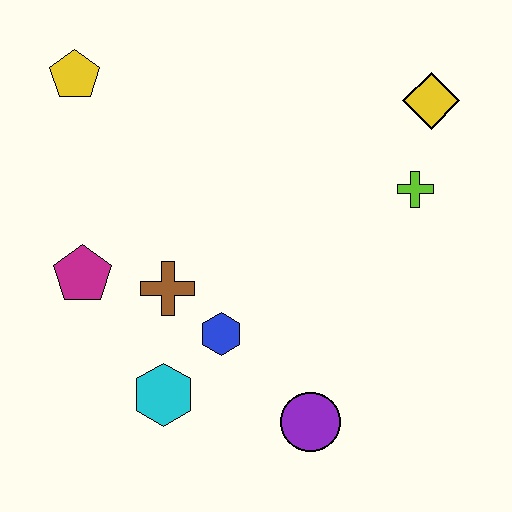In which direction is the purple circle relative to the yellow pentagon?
The purple circle is below the yellow pentagon.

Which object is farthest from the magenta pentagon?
The yellow diamond is farthest from the magenta pentagon.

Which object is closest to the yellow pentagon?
The magenta pentagon is closest to the yellow pentagon.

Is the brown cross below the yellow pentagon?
Yes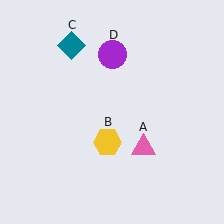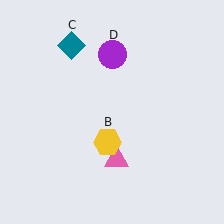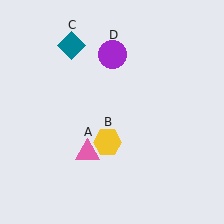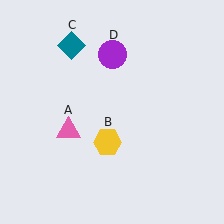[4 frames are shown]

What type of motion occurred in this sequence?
The pink triangle (object A) rotated clockwise around the center of the scene.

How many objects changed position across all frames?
1 object changed position: pink triangle (object A).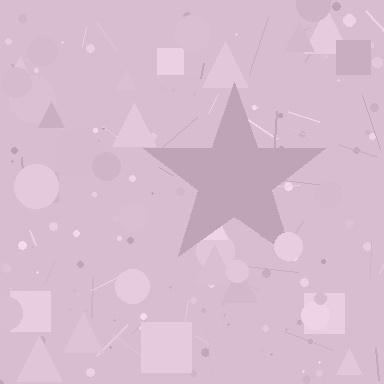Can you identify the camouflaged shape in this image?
The camouflaged shape is a star.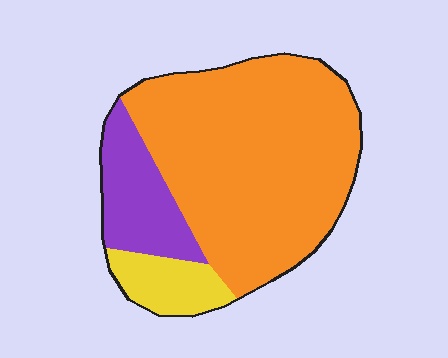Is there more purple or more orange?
Orange.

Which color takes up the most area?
Orange, at roughly 70%.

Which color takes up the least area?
Yellow, at roughly 10%.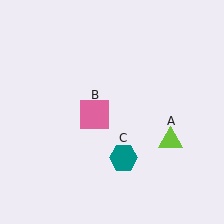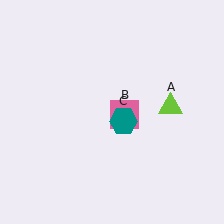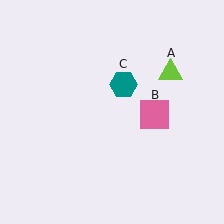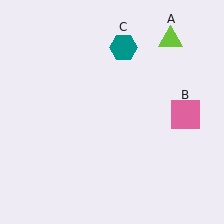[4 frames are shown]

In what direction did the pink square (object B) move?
The pink square (object B) moved right.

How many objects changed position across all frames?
3 objects changed position: lime triangle (object A), pink square (object B), teal hexagon (object C).